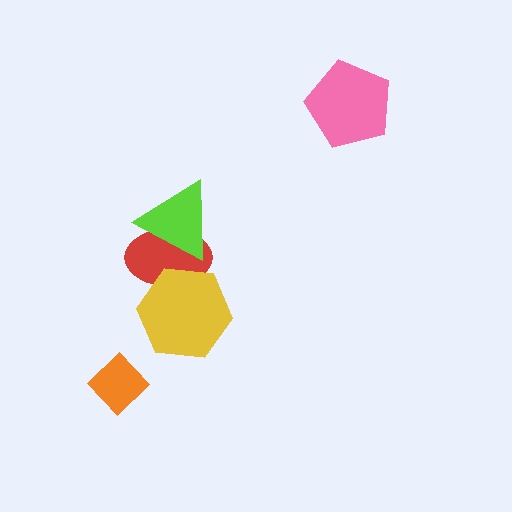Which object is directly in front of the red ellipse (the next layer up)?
The lime triangle is directly in front of the red ellipse.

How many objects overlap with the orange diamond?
0 objects overlap with the orange diamond.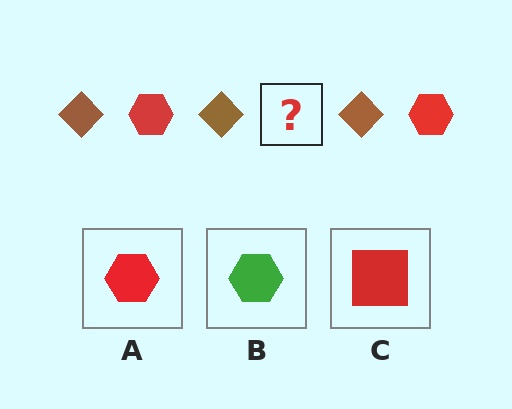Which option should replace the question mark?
Option A.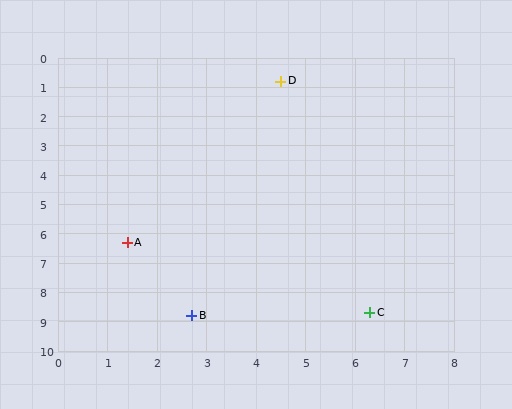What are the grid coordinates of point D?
Point D is at approximately (4.5, 0.8).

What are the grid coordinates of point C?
Point C is at approximately (6.3, 8.7).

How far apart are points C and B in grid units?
Points C and B are about 3.6 grid units apart.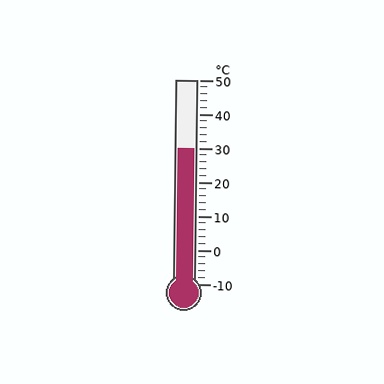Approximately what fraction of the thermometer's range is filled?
The thermometer is filled to approximately 65% of its range.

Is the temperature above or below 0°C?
The temperature is above 0°C.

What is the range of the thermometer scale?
The thermometer scale ranges from -10°C to 50°C.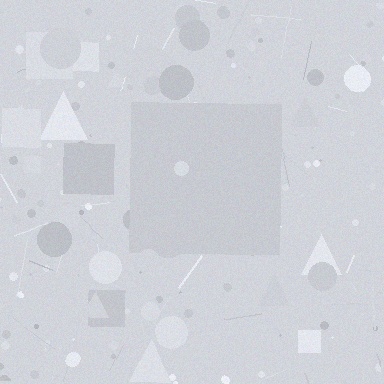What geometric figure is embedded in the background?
A square is embedded in the background.